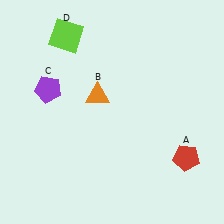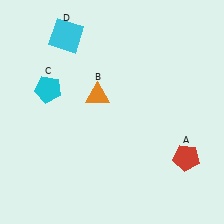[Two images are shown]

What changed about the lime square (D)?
In Image 1, D is lime. In Image 2, it changed to cyan.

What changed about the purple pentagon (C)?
In Image 1, C is purple. In Image 2, it changed to cyan.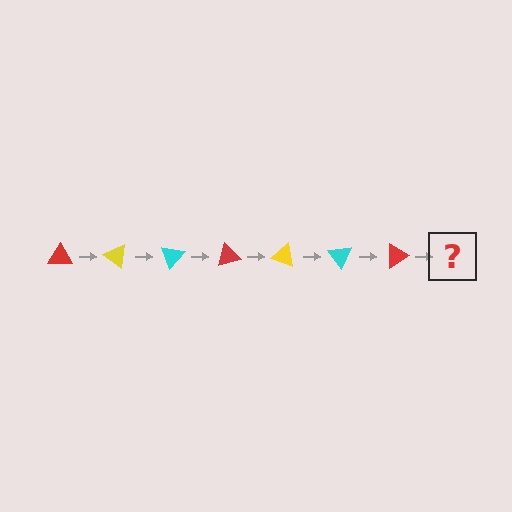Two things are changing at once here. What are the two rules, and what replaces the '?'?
The two rules are that it rotates 35 degrees each step and the color cycles through red, yellow, and cyan. The '?' should be a yellow triangle, rotated 245 degrees from the start.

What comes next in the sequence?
The next element should be a yellow triangle, rotated 245 degrees from the start.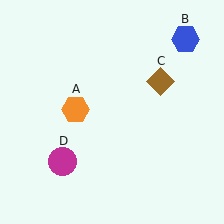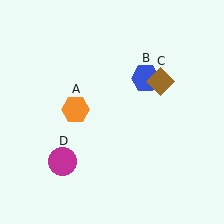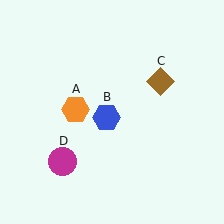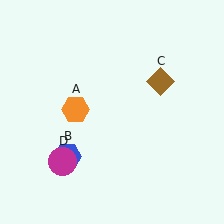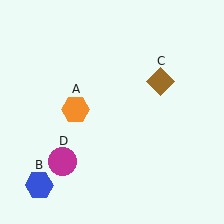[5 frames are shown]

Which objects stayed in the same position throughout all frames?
Orange hexagon (object A) and brown diamond (object C) and magenta circle (object D) remained stationary.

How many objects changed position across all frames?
1 object changed position: blue hexagon (object B).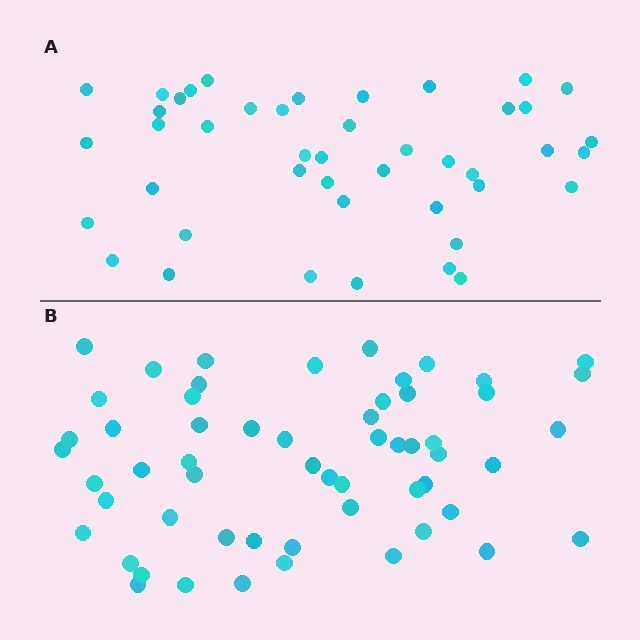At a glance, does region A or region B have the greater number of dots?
Region B (the bottom region) has more dots.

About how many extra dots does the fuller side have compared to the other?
Region B has approximately 15 more dots than region A.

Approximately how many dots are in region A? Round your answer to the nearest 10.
About 40 dots. (The exact count is 44, which rounds to 40.)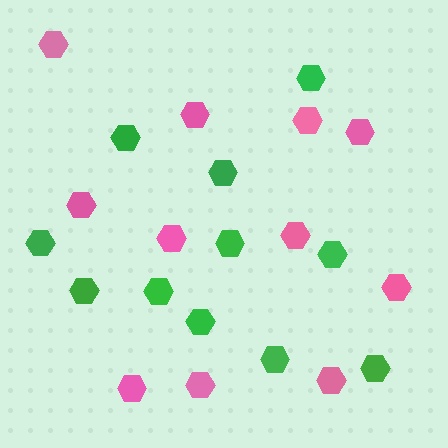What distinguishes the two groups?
There are 2 groups: one group of green hexagons (11) and one group of pink hexagons (11).